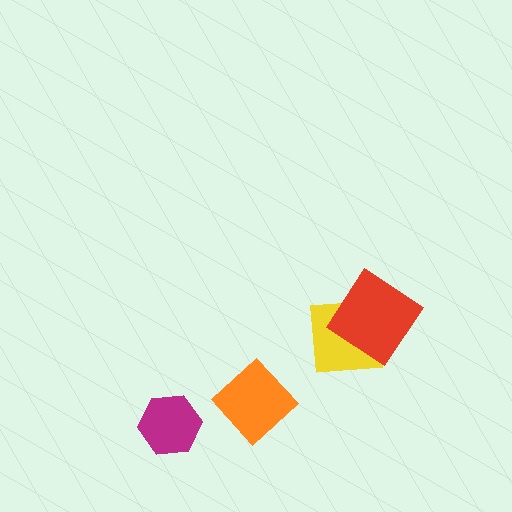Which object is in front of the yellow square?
The red diamond is in front of the yellow square.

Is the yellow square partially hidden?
Yes, it is partially covered by another shape.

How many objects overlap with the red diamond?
1 object overlaps with the red diamond.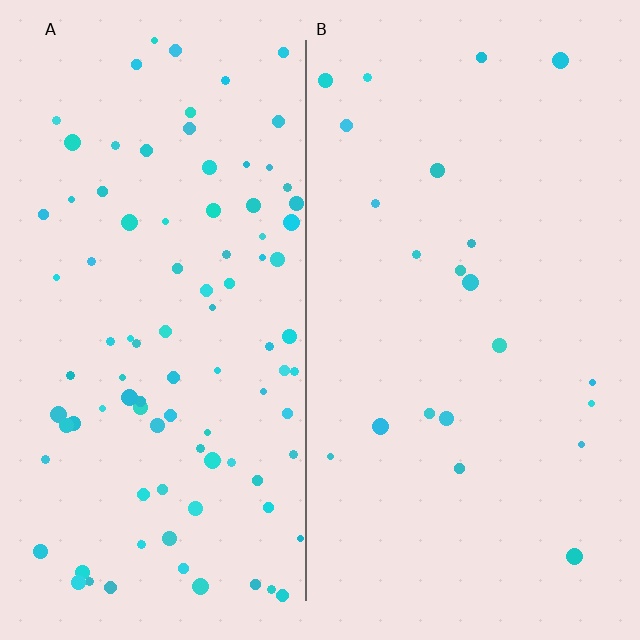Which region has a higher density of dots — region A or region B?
A (the left).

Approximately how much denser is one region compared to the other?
Approximately 4.3× — region A over region B.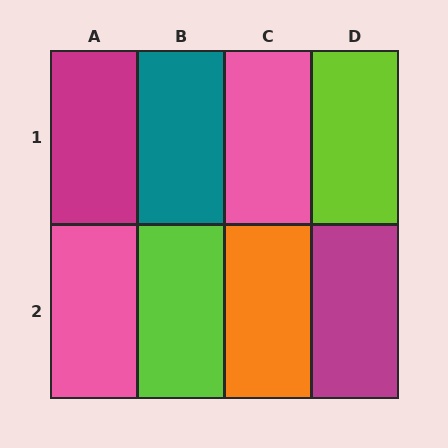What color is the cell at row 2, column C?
Orange.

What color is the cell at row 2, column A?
Pink.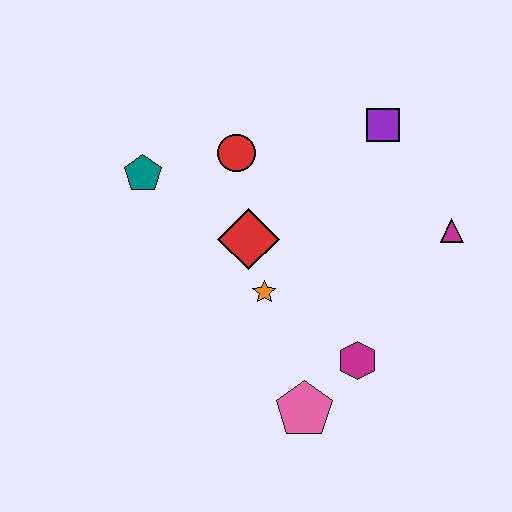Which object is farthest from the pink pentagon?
The purple square is farthest from the pink pentagon.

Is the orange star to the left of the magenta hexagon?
Yes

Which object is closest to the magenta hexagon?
The pink pentagon is closest to the magenta hexagon.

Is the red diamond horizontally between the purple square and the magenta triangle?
No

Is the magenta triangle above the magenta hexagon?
Yes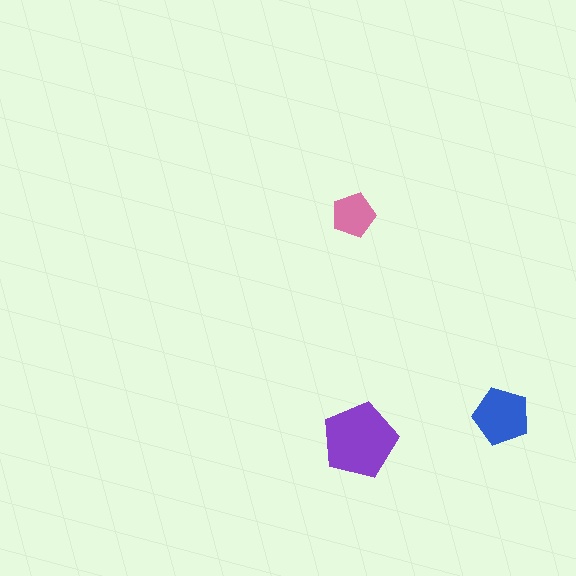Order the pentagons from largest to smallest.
the purple one, the blue one, the pink one.